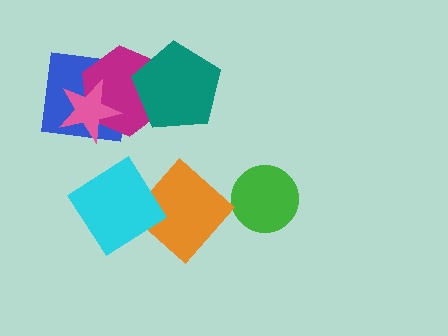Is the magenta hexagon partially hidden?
Yes, it is partially covered by another shape.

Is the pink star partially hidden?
No, no other shape covers it.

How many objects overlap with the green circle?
0 objects overlap with the green circle.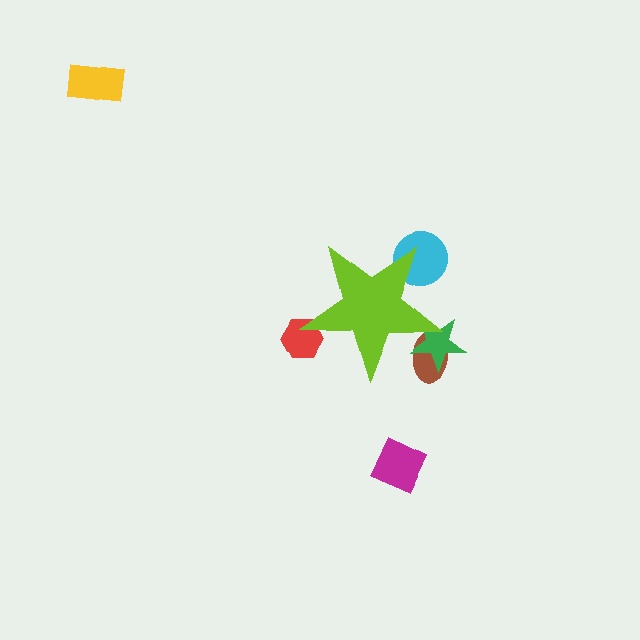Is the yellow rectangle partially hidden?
No, the yellow rectangle is fully visible.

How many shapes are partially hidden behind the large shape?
4 shapes are partially hidden.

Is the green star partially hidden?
Yes, the green star is partially hidden behind the lime star.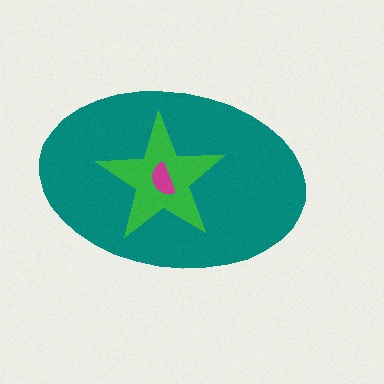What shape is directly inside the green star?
The magenta semicircle.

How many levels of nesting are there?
3.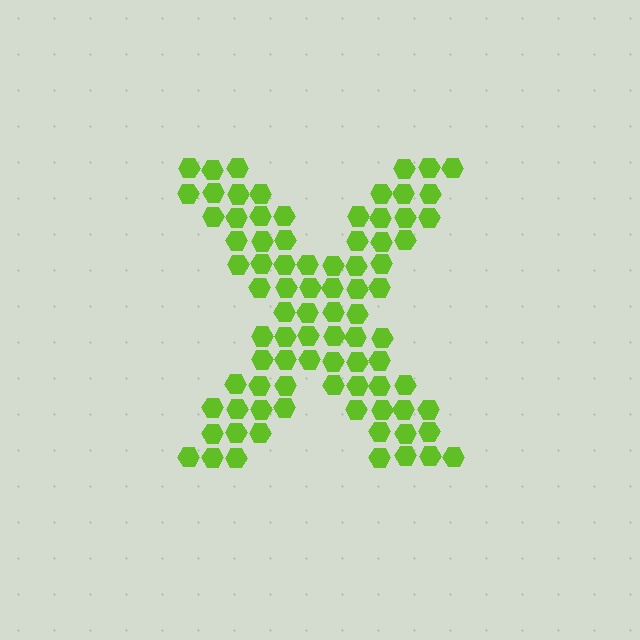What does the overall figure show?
The overall figure shows the letter X.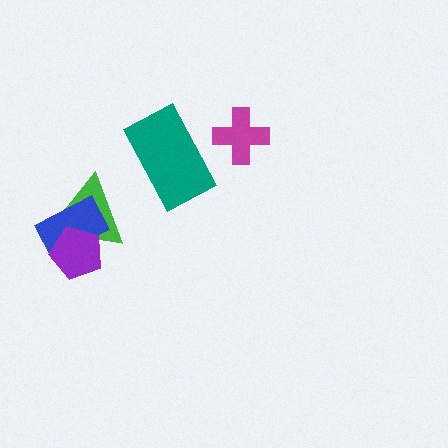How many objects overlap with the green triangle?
2 objects overlap with the green triangle.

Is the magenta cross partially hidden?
No, no other shape covers it.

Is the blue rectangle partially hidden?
Yes, it is partially covered by another shape.